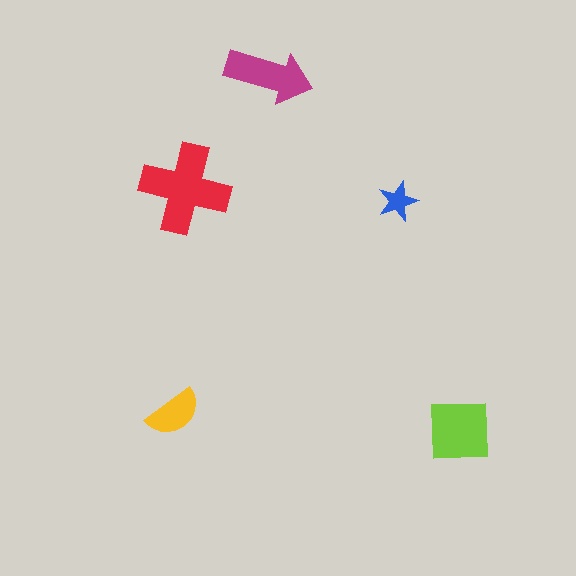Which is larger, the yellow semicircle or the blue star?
The yellow semicircle.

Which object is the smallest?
The blue star.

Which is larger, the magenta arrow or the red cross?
The red cross.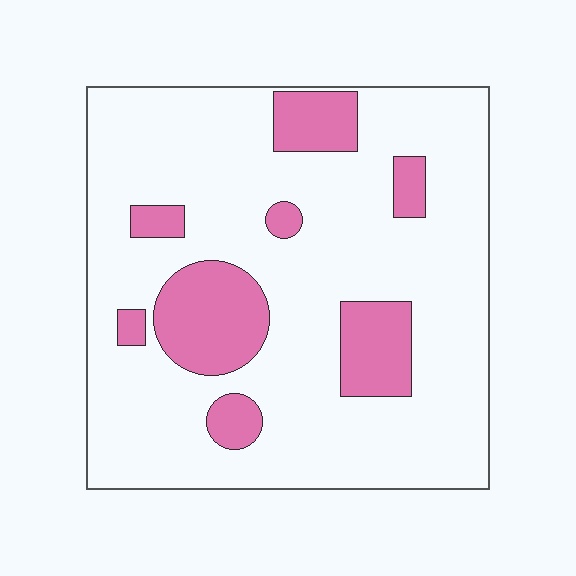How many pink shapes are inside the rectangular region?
8.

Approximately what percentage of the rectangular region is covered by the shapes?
Approximately 20%.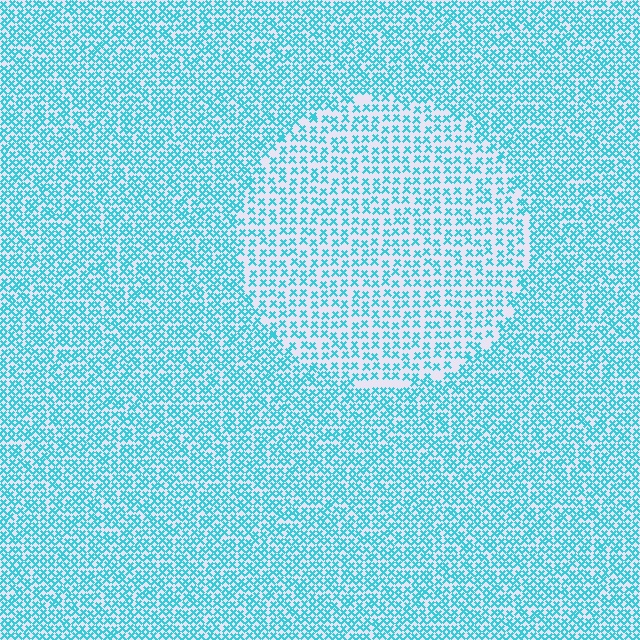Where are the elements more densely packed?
The elements are more densely packed outside the circle boundary.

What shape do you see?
I see a circle.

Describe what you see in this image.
The image contains small cyan elements arranged at two different densities. A circle-shaped region is visible where the elements are less densely packed than the surrounding area.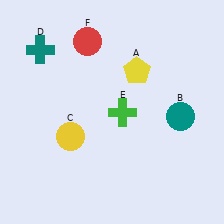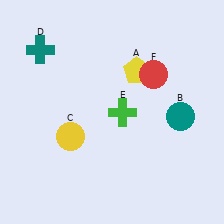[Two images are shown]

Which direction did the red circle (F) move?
The red circle (F) moved right.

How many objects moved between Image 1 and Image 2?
1 object moved between the two images.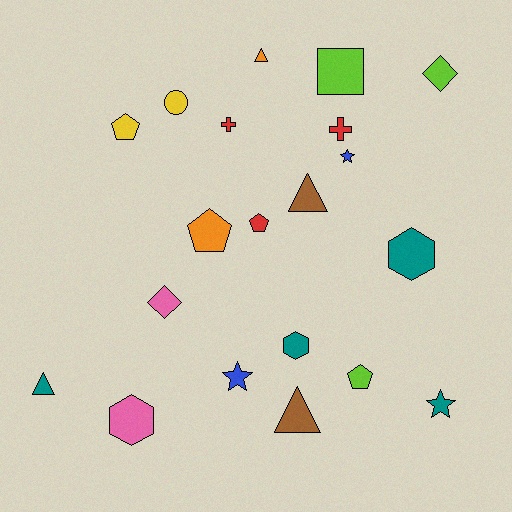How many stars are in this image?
There are 3 stars.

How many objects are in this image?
There are 20 objects.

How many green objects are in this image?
There are no green objects.